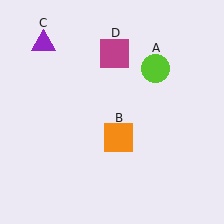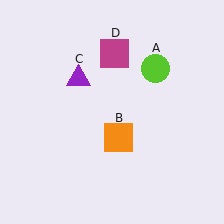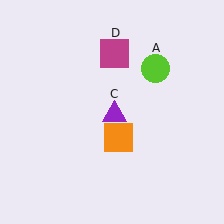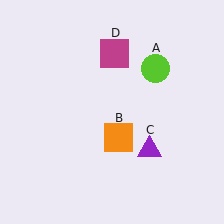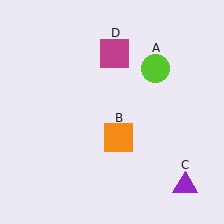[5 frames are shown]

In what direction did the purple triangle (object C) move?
The purple triangle (object C) moved down and to the right.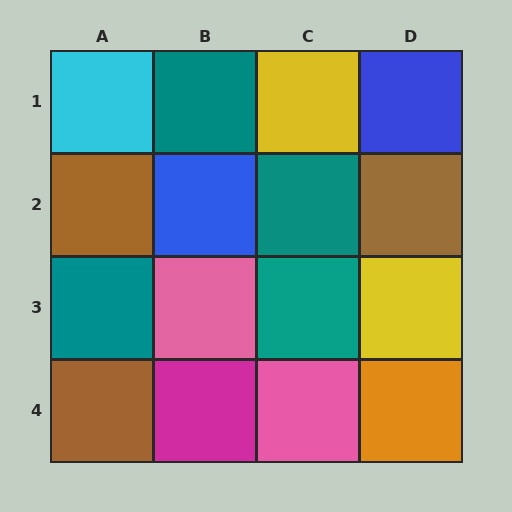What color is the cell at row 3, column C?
Teal.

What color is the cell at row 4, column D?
Orange.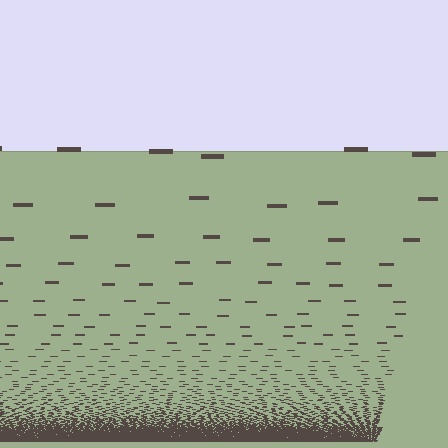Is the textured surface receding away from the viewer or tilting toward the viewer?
The surface appears to tilt toward the viewer. Texture elements get larger and sparser toward the top.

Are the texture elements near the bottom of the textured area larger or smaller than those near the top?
Smaller. The gradient is inverted — elements near the bottom are smaller and denser.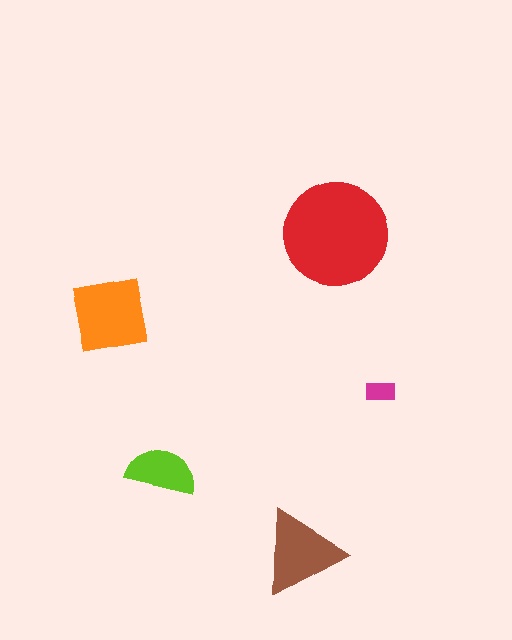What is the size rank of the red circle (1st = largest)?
1st.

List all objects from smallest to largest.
The magenta rectangle, the lime semicircle, the brown triangle, the orange square, the red circle.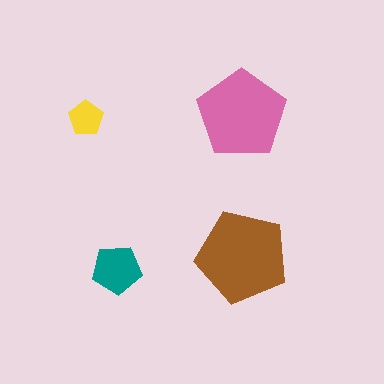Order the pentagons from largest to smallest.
the brown one, the pink one, the teal one, the yellow one.